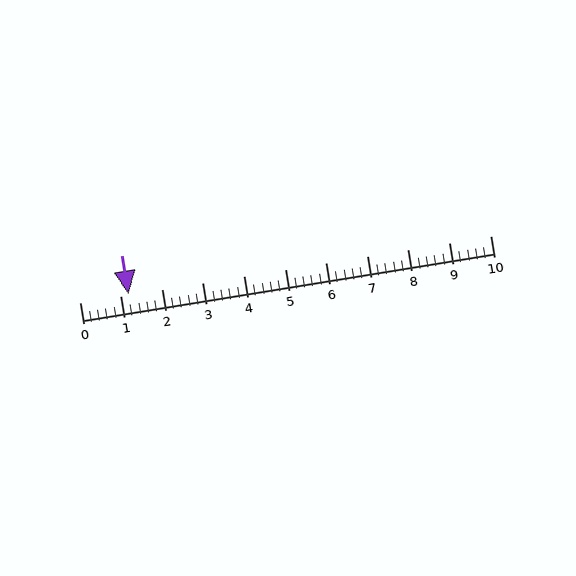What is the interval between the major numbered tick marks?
The major tick marks are spaced 1 units apart.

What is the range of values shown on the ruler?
The ruler shows values from 0 to 10.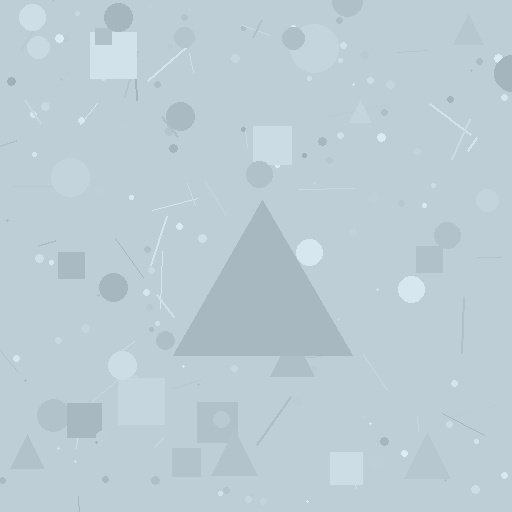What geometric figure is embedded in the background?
A triangle is embedded in the background.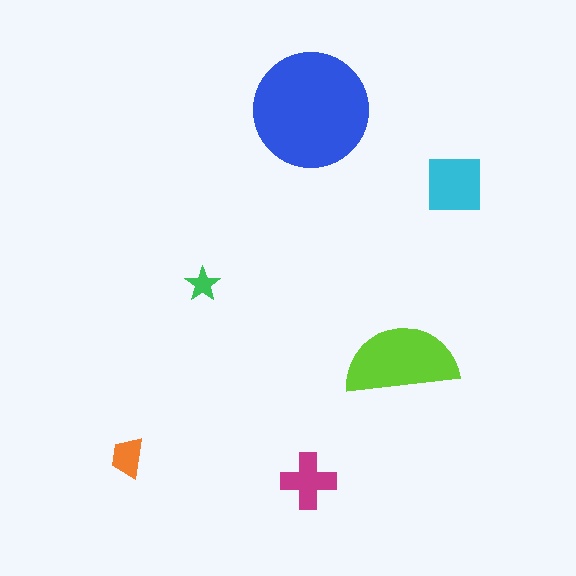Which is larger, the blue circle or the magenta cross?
The blue circle.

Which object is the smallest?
The green star.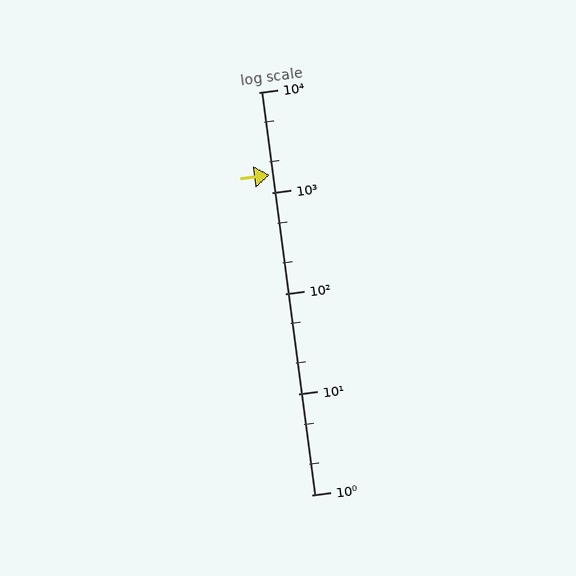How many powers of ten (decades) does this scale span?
The scale spans 4 decades, from 1 to 10000.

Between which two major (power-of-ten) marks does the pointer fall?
The pointer is between 1000 and 10000.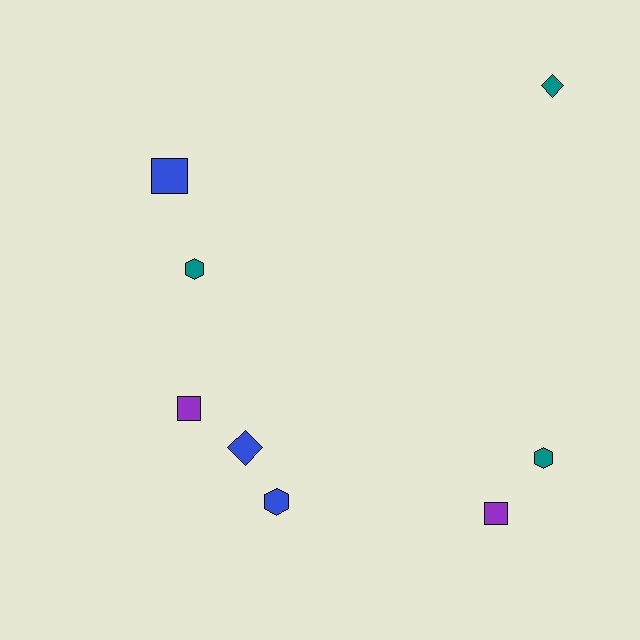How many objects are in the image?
There are 8 objects.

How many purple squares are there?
There are 2 purple squares.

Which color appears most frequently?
Blue, with 3 objects.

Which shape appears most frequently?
Hexagon, with 3 objects.